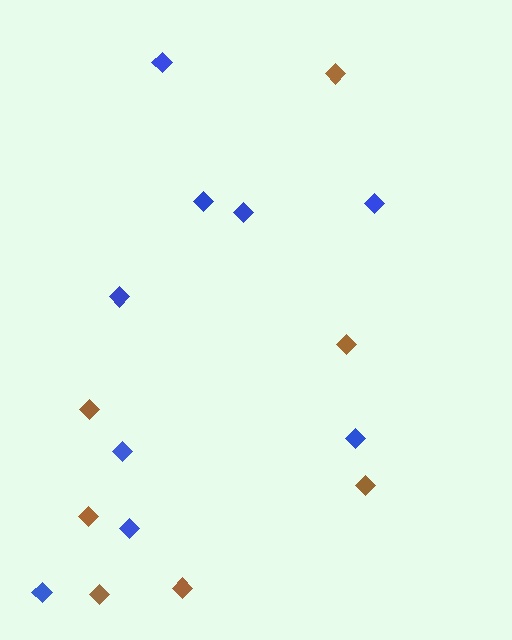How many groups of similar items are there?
There are 2 groups: one group of brown diamonds (7) and one group of blue diamonds (9).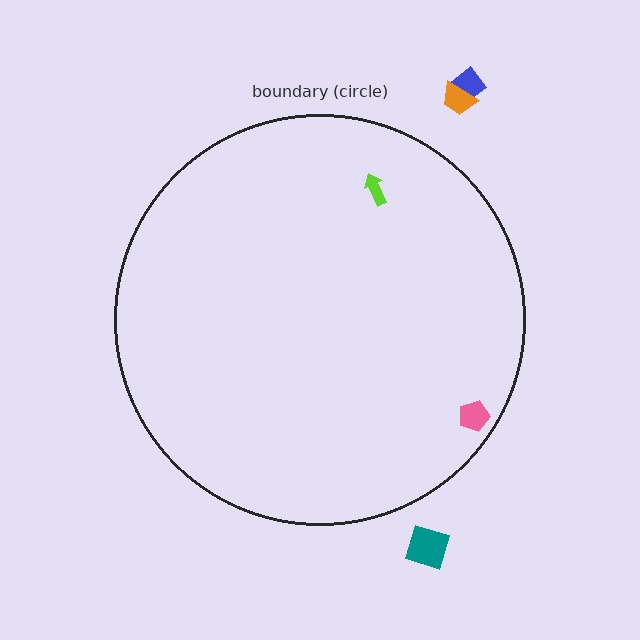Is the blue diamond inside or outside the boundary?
Outside.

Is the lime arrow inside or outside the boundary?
Inside.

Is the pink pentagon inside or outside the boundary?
Inside.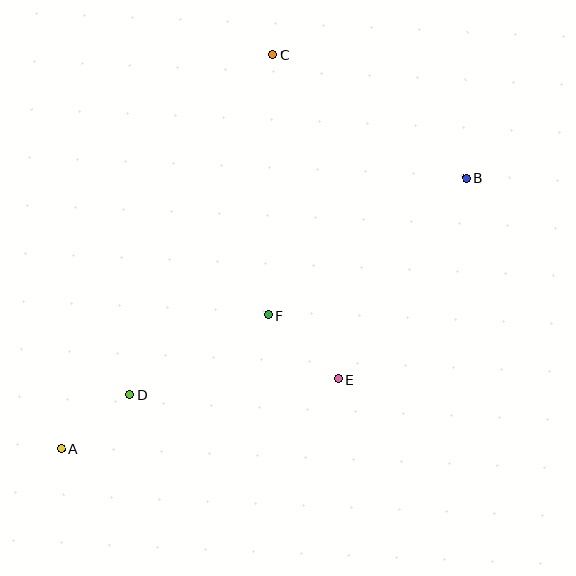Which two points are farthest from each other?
Points A and B are farthest from each other.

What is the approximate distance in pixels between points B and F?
The distance between B and F is approximately 241 pixels.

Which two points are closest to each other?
Points A and D are closest to each other.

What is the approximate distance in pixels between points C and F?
The distance between C and F is approximately 260 pixels.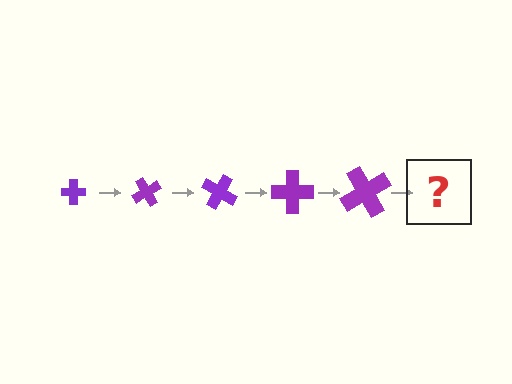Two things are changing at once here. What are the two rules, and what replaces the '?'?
The two rules are that the cross grows larger each step and it rotates 60 degrees each step. The '?' should be a cross, larger than the previous one and rotated 300 degrees from the start.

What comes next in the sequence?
The next element should be a cross, larger than the previous one and rotated 300 degrees from the start.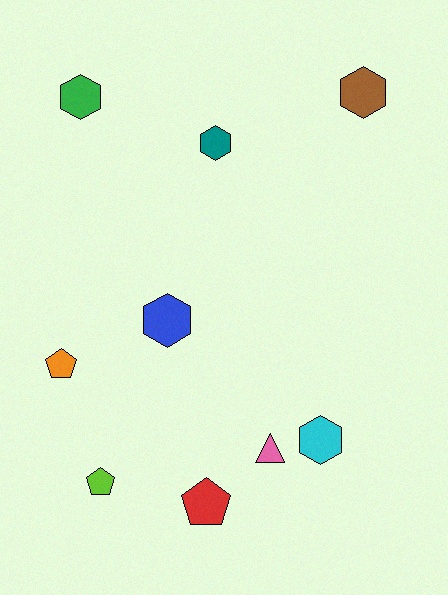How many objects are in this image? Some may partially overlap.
There are 9 objects.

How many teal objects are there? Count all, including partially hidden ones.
There is 1 teal object.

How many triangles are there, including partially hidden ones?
There is 1 triangle.